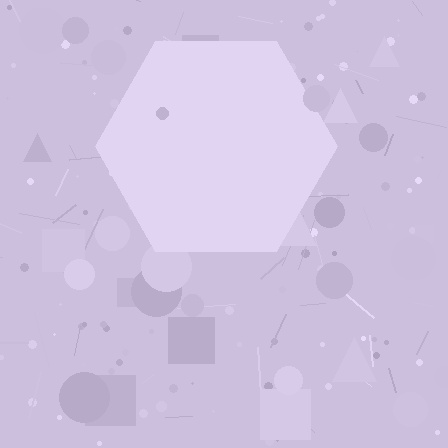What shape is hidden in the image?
A hexagon is hidden in the image.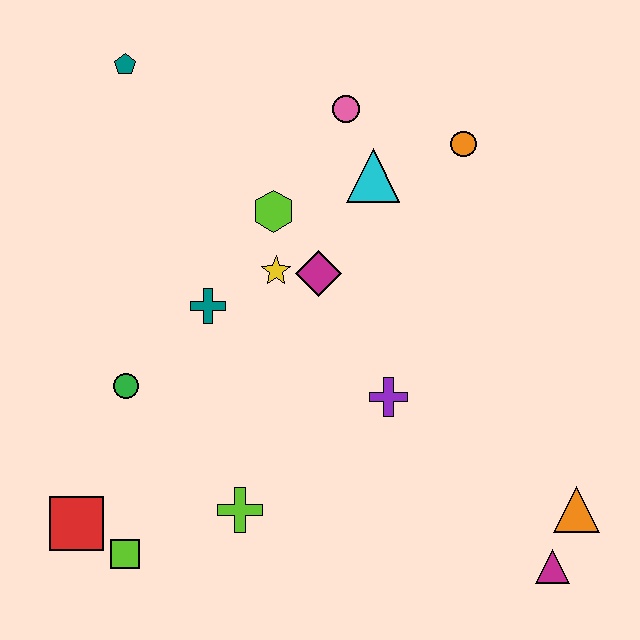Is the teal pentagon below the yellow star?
No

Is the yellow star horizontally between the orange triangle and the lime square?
Yes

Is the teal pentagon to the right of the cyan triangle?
No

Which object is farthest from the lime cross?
The teal pentagon is farthest from the lime cross.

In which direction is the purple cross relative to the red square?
The purple cross is to the right of the red square.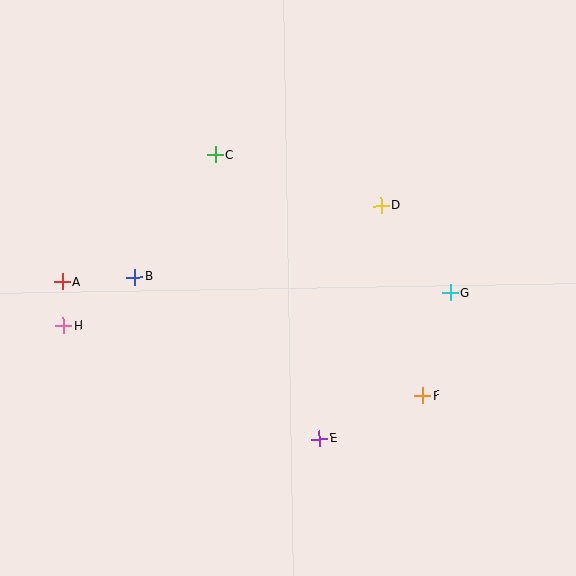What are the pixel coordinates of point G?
Point G is at (450, 293).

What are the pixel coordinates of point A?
Point A is at (62, 282).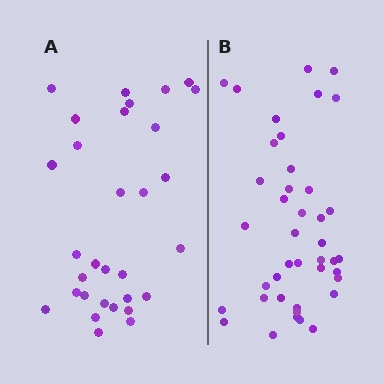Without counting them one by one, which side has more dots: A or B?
Region B (the right region) has more dots.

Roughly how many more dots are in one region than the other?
Region B has roughly 10 or so more dots than region A.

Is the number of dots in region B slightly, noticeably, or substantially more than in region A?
Region B has noticeably more, but not dramatically so. The ratio is roughly 1.3 to 1.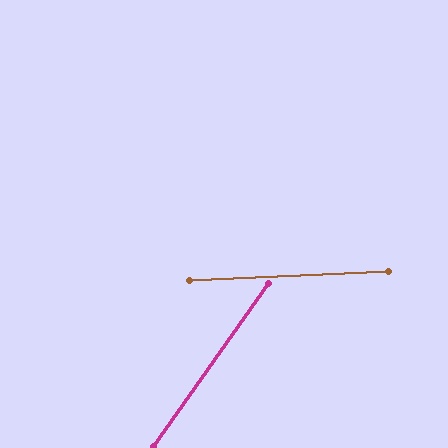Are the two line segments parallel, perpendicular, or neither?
Neither parallel nor perpendicular — they differ by about 52°.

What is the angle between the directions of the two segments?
Approximately 52 degrees.